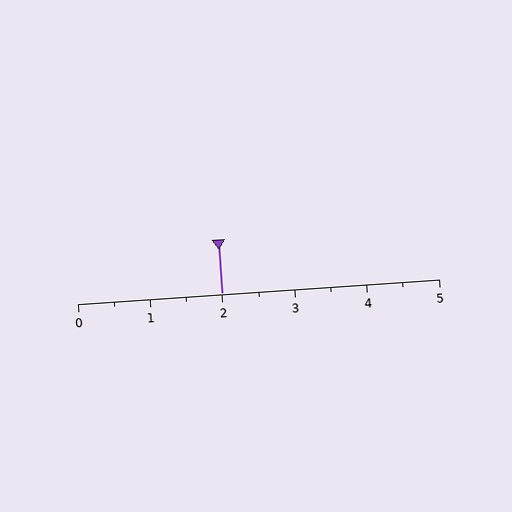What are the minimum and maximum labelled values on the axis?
The axis runs from 0 to 5.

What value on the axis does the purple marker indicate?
The marker indicates approximately 2.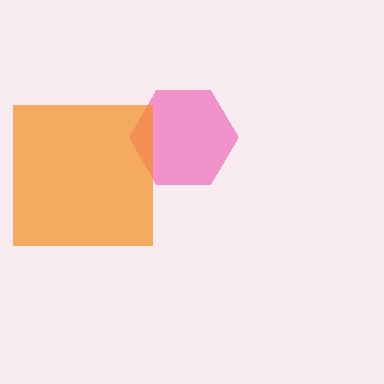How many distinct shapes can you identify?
There are 2 distinct shapes: a pink hexagon, an orange square.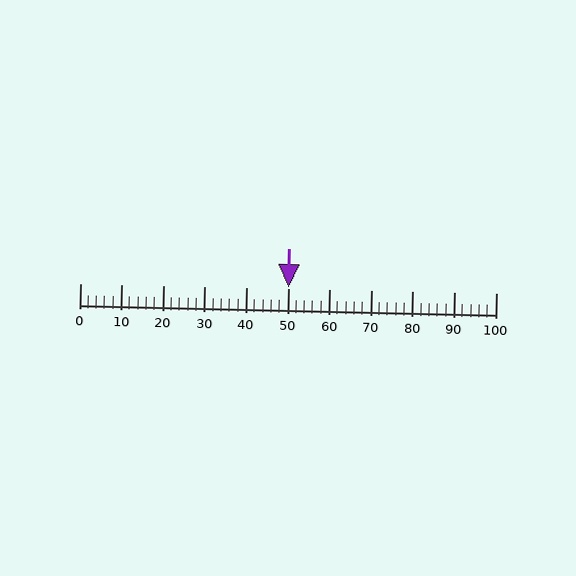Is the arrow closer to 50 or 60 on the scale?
The arrow is closer to 50.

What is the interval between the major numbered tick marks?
The major tick marks are spaced 10 units apart.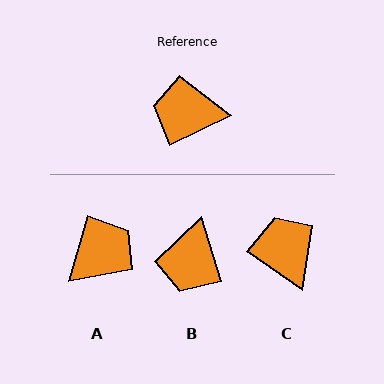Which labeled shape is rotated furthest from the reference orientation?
A, about 132 degrees away.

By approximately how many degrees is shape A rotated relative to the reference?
Approximately 132 degrees clockwise.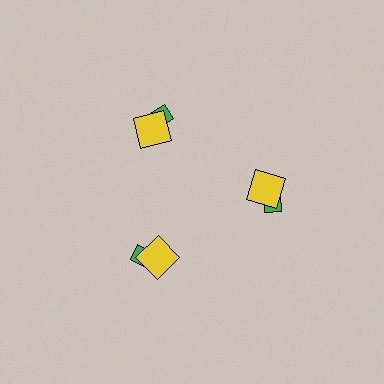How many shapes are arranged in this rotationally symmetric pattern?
There are 6 shapes, arranged in 3 groups of 2.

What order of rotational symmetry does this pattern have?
This pattern has 3-fold rotational symmetry.